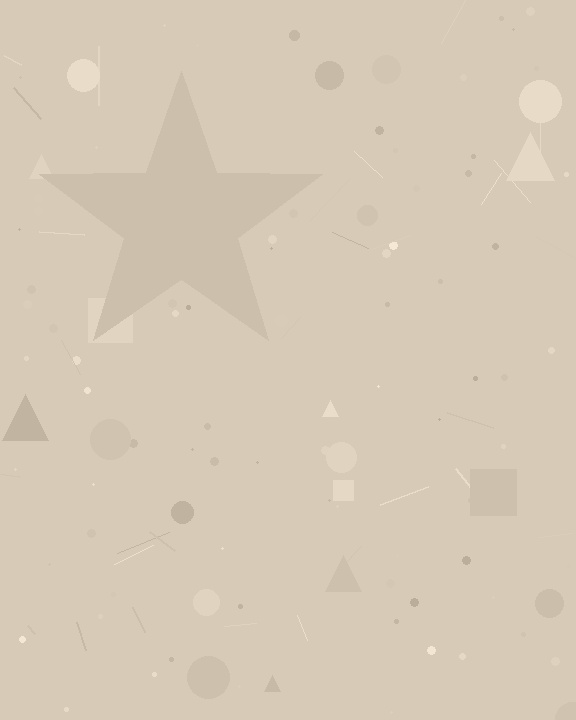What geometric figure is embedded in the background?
A star is embedded in the background.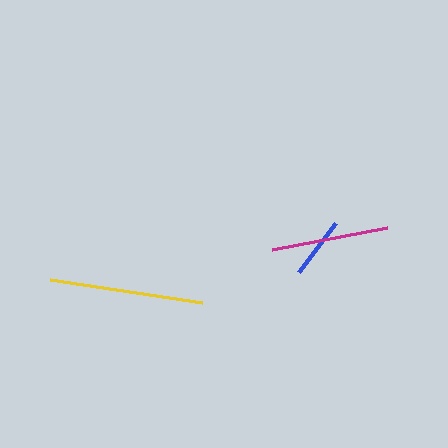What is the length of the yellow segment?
The yellow segment is approximately 153 pixels long.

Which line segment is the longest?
The yellow line is the longest at approximately 153 pixels.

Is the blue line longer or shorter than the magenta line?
The magenta line is longer than the blue line.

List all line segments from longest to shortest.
From longest to shortest: yellow, magenta, blue.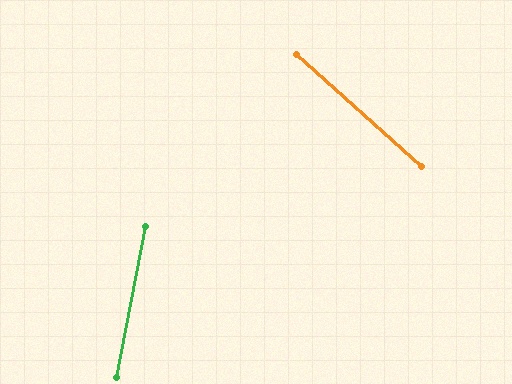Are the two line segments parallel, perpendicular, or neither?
Neither parallel nor perpendicular — they differ by about 59°.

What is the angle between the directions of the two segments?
Approximately 59 degrees.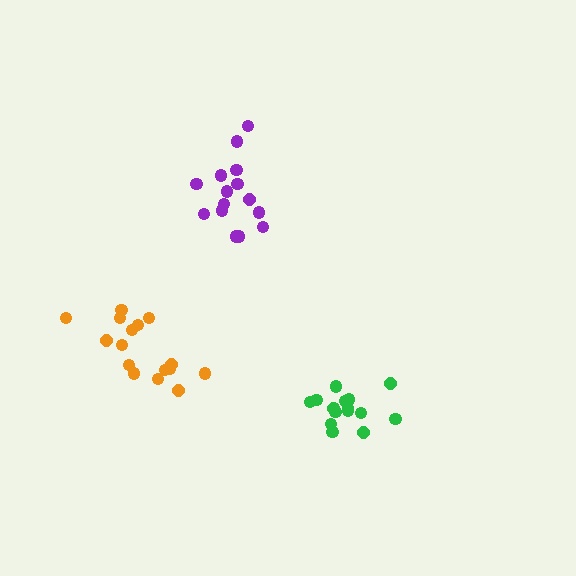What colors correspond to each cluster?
The clusters are colored: orange, green, purple.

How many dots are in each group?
Group 1: 16 dots, Group 2: 16 dots, Group 3: 15 dots (47 total).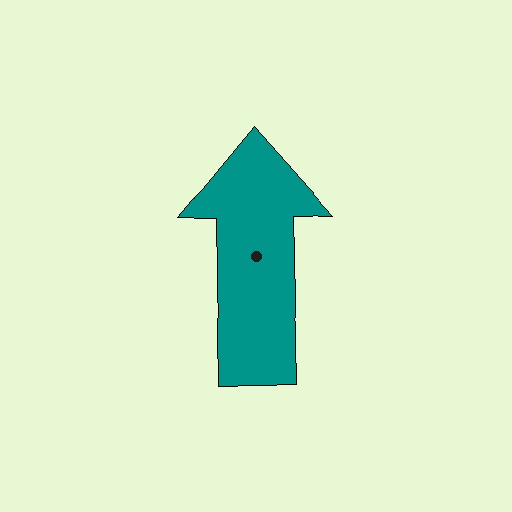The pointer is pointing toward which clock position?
Roughly 12 o'clock.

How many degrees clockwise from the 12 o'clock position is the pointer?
Approximately 359 degrees.